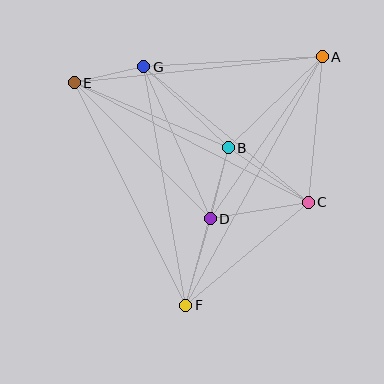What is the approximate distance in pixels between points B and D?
The distance between B and D is approximately 74 pixels.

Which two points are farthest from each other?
Points A and F are farthest from each other.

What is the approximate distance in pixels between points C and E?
The distance between C and E is approximately 263 pixels.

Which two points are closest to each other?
Points E and G are closest to each other.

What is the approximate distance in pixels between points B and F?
The distance between B and F is approximately 163 pixels.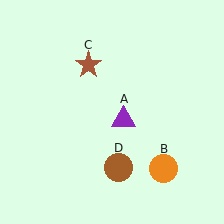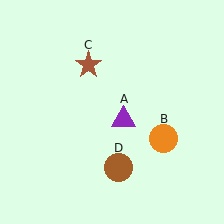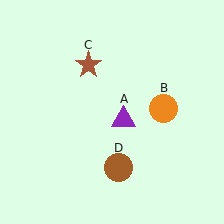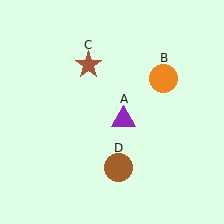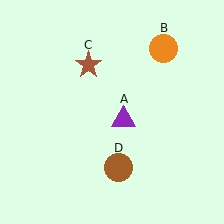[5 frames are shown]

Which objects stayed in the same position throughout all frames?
Purple triangle (object A) and brown star (object C) and brown circle (object D) remained stationary.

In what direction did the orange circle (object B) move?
The orange circle (object B) moved up.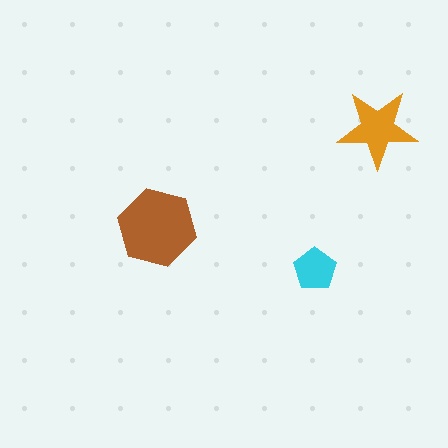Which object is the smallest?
The cyan pentagon.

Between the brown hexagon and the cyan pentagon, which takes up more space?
The brown hexagon.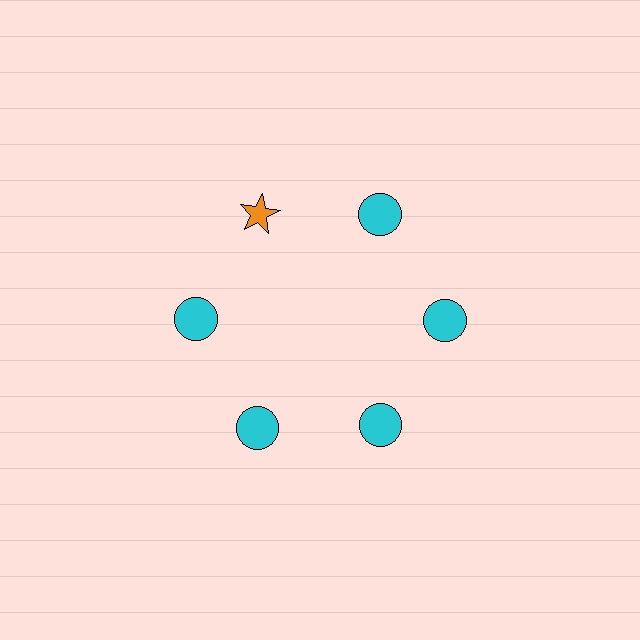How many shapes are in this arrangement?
There are 6 shapes arranged in a ring pattern.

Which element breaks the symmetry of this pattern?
The orange star at roughly the 11 o'clock position breaks the symmetry. All other shapes are cyan circles.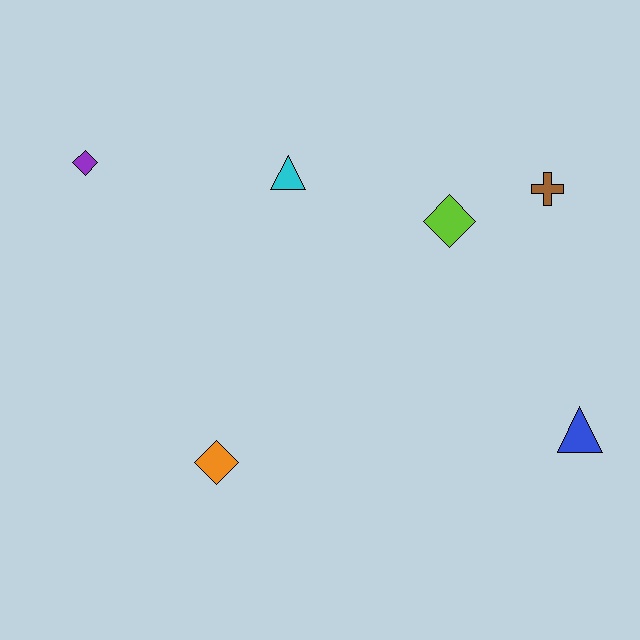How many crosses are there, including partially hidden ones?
There is 1 cross.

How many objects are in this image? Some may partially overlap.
There are 6 objects.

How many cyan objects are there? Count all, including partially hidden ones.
There is 1 cyan object.